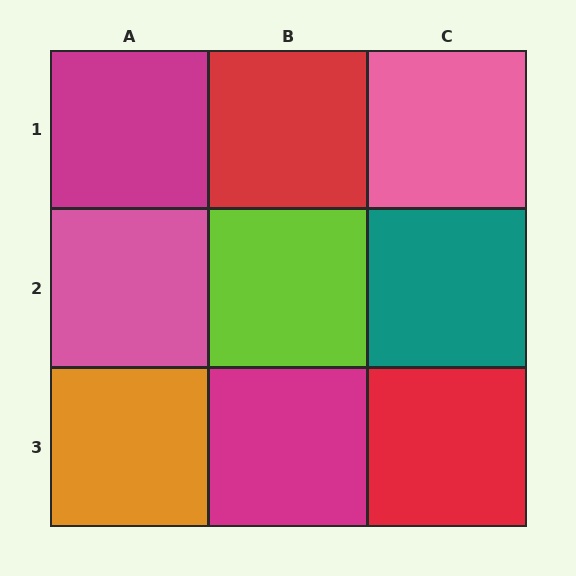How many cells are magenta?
2 cells are magenta.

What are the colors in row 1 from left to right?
Magenta, red, pink.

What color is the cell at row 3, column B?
Magenta.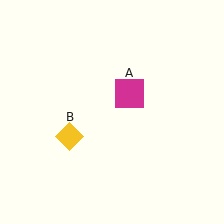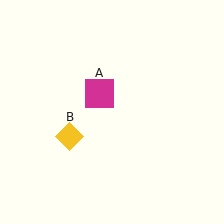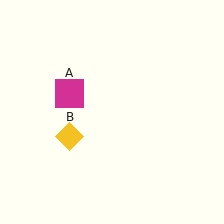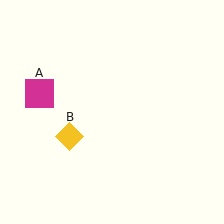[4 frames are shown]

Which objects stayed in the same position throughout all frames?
Yellow diamond (object B) remained stationary.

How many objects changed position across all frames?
1 object changed position: magenta square (object A).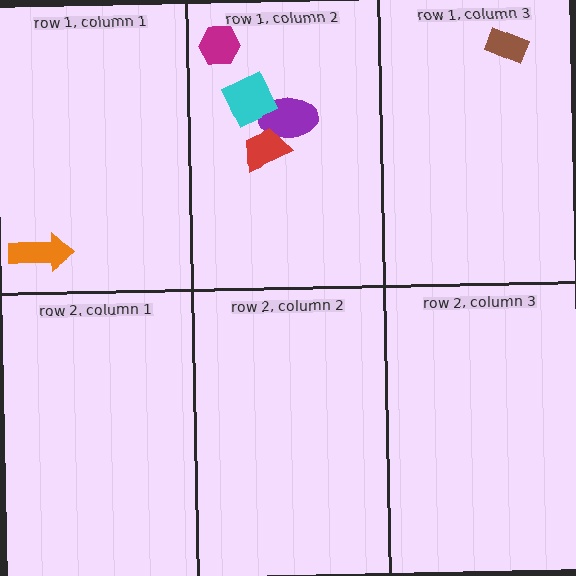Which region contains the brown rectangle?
The row 1, column 3 region.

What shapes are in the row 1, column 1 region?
The orange arrow.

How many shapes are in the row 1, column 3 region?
1.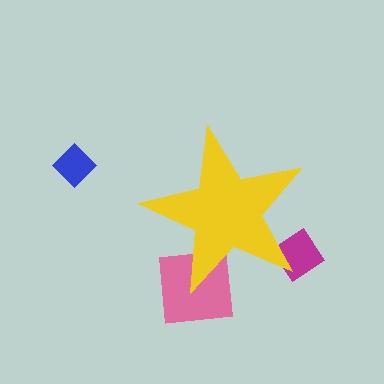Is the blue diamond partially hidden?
No, the blue diamond is fully visible.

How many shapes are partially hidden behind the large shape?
2 shapes are partially hidden.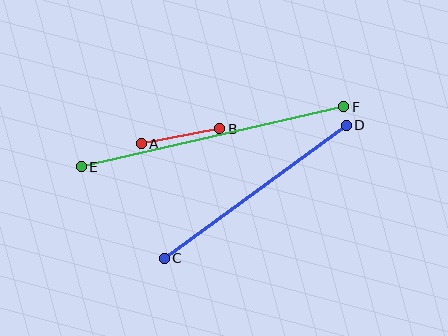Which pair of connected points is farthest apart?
Points E and F are farthest apart.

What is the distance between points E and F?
The distance is approximately 270 pixels.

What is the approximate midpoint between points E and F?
The midpoint is at approximately (212, 137) pixels.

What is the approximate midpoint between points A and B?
The midpoint is at approximately (180, 136) pixels.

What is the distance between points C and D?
The distance is approximately 225 pixels.